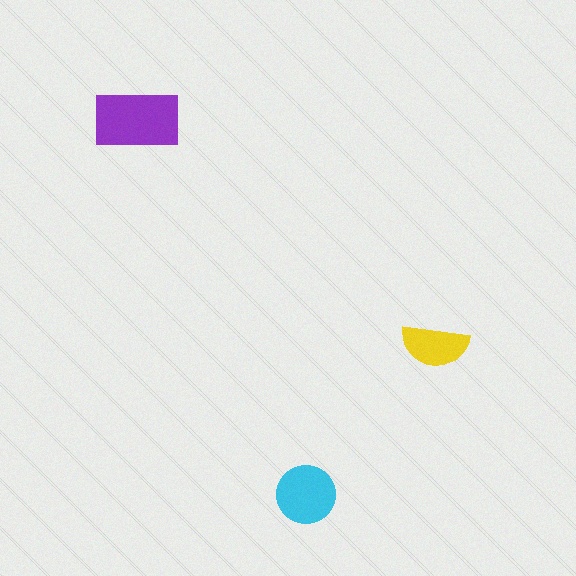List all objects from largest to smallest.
The purple rectangle, the cyan circle, the yellow semicircle.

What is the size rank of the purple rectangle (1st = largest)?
1st.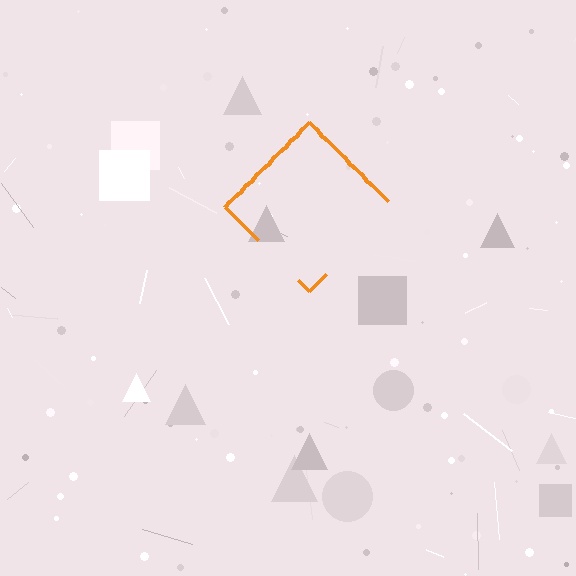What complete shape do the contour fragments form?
The contour fragments form a diamond.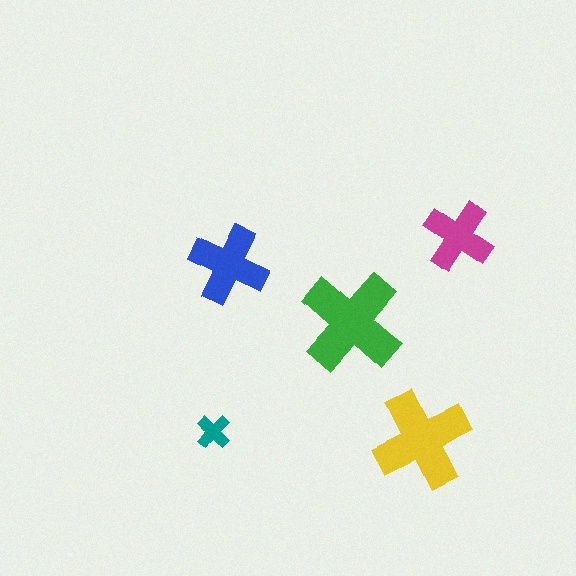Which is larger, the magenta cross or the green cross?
The green one.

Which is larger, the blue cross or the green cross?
The green one.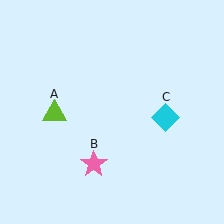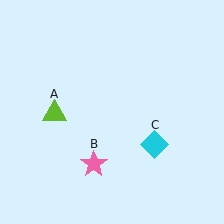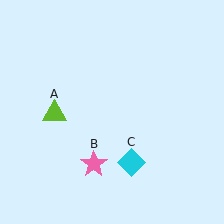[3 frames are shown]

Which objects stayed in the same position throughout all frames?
Lime triangle (object A) and pink star (object B) remained stationary.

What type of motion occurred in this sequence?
The cyan diamond (object C) rotated clockwise around the center of the scene.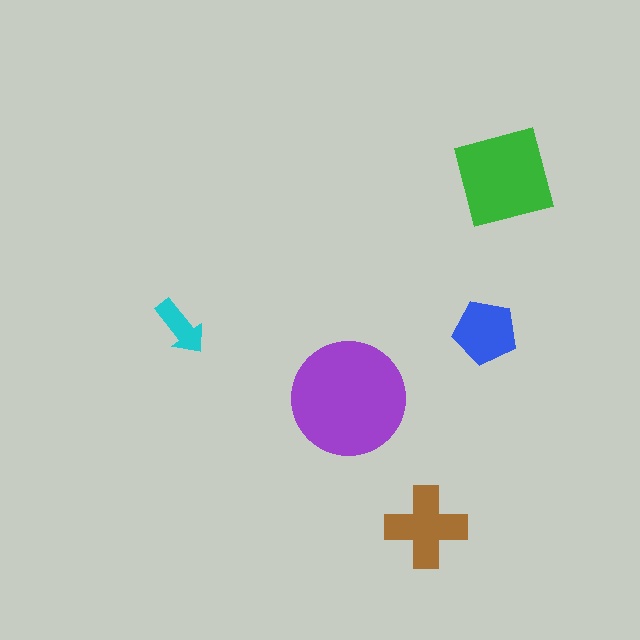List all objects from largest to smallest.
The purple circle, the green square, the brown cross, the blue pentagon, the cyan arrow.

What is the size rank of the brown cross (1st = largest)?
3rd.